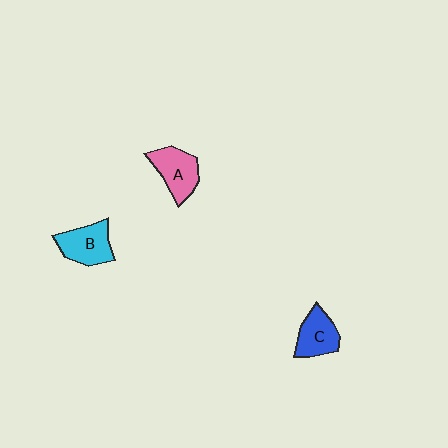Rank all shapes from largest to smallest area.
From largest to smallest: B (cyan), A (pink), C (blue).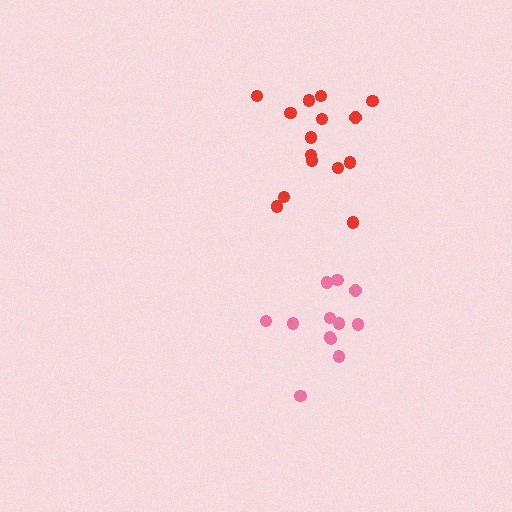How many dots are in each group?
Group 1: 12 dots, Group 2: 15 dots (27 total).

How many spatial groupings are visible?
There are 2 spatial groupings.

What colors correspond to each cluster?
The clusters are colored: pink, red.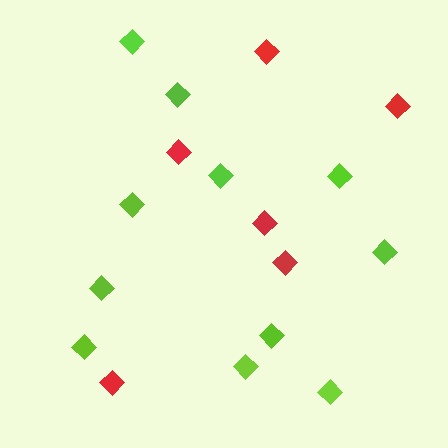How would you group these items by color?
There are 2 groups: one group of red diamonds (6) and one group of lime diamonds (11).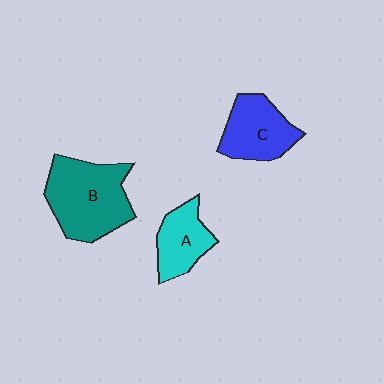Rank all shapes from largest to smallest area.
From largest to smallest: B (teal), C (blue), A (cyan).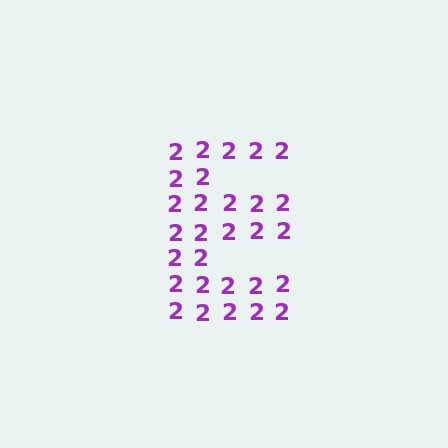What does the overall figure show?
The overall figure shows the letter E.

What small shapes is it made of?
It is made of small digit 2's.